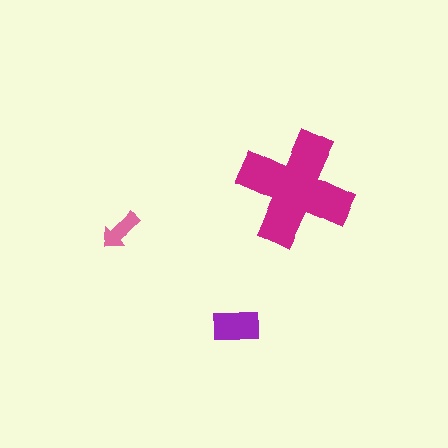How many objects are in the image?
There are 3 objects in the image.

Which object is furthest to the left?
The pink arrow is leftmost.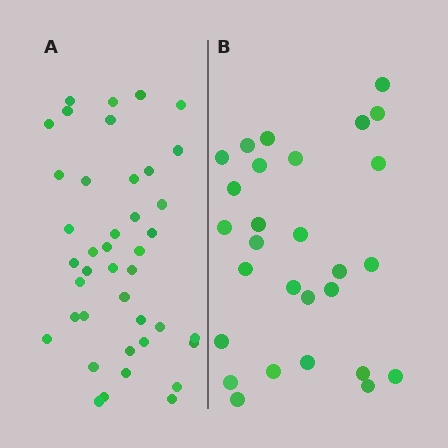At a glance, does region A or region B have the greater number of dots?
Region A (the left region) has more dots.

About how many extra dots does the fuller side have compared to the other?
Region A has approximately 15 more dots than region B.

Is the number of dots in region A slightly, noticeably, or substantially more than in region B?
Region A has substantially more. The ratio is roughly 1.5 to 1.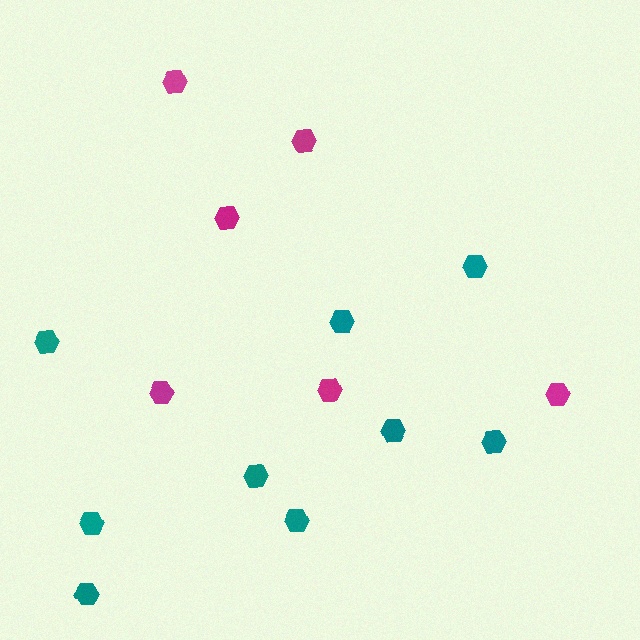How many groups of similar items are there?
There are 2 groups: one group of magenta hexagons (6) and one group of teal hexagons (9).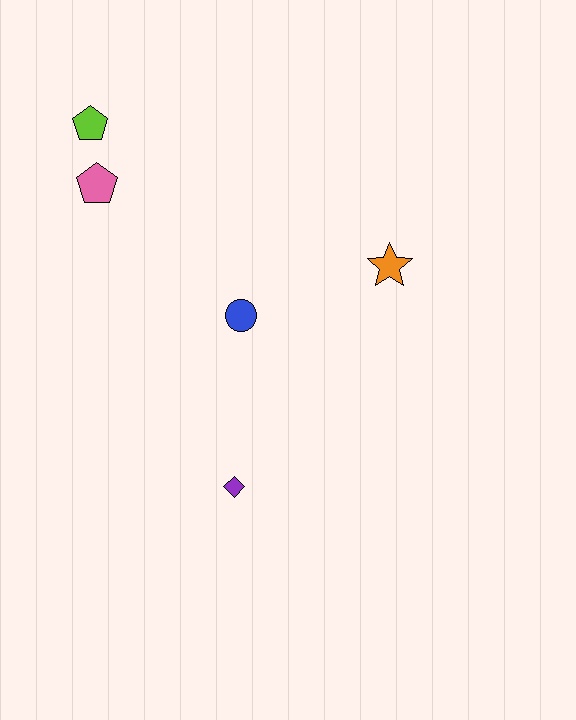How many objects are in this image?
There are 5 objects.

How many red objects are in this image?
There are no red objects.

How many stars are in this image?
There is 1 star.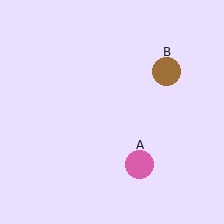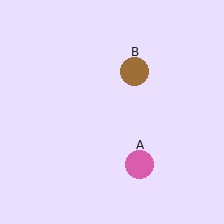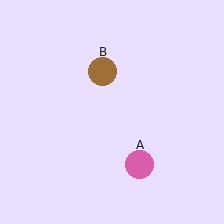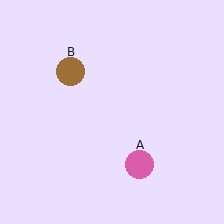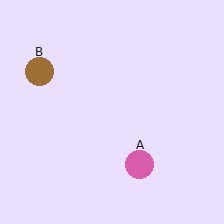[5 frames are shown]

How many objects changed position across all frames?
1 object changed position: brown circle (object B).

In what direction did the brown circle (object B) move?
The brown circle (object B) moved left.